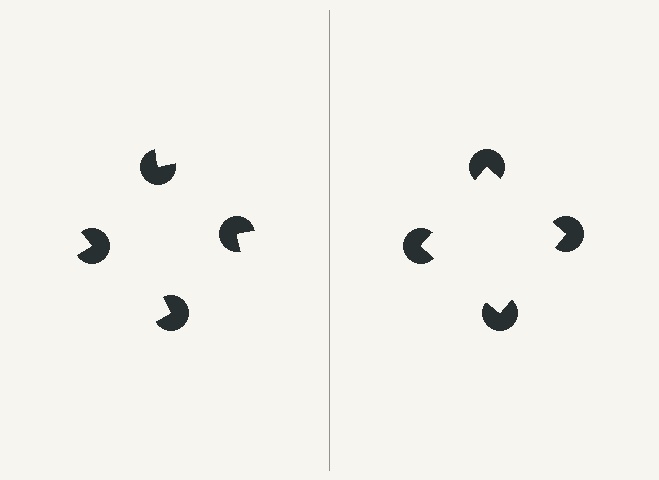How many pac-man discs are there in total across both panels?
8 — 4 on each side.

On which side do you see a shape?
An illusory square appears on the right side. On the left side the wedge cuts are rotated, so no coherent shape forms.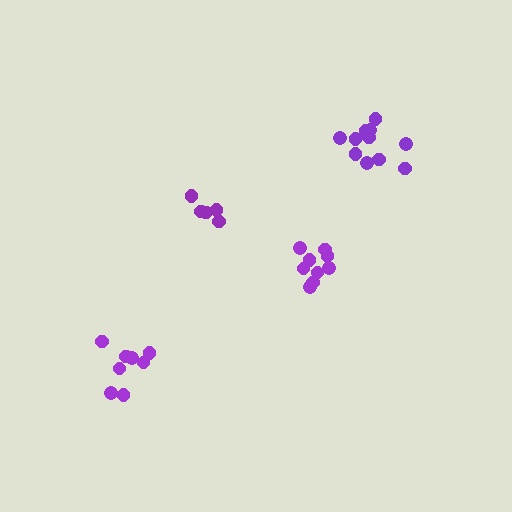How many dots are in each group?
Group 1: 6 dots, Group 2: 8 dots, Group 3: 9 dots, Group 4: 11 dots (34 total).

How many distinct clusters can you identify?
There are 4 distinct clusters.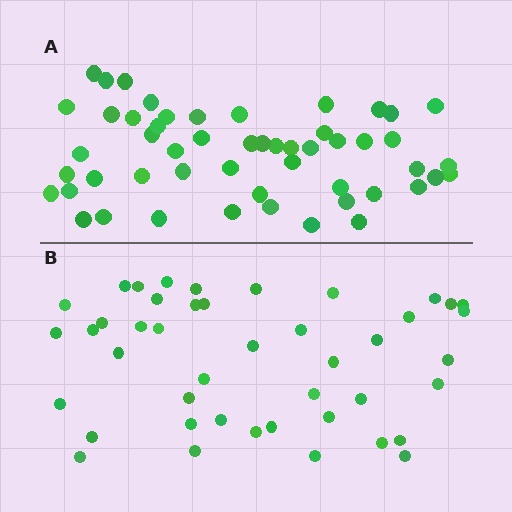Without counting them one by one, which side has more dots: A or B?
Region A (the top region) has more dots.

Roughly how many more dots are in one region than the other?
Region A has roughly 8 or so more dots than region B.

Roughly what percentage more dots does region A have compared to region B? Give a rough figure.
About 20% more.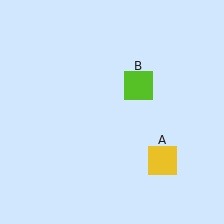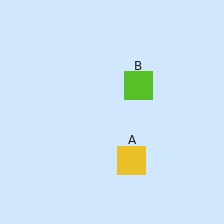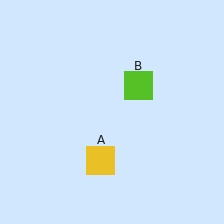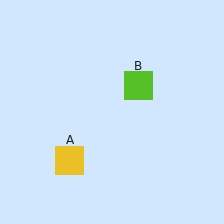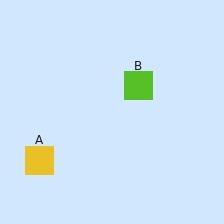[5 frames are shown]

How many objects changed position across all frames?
1 object changed position: yellow square (object A).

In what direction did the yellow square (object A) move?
The yellow square (object A) moved left.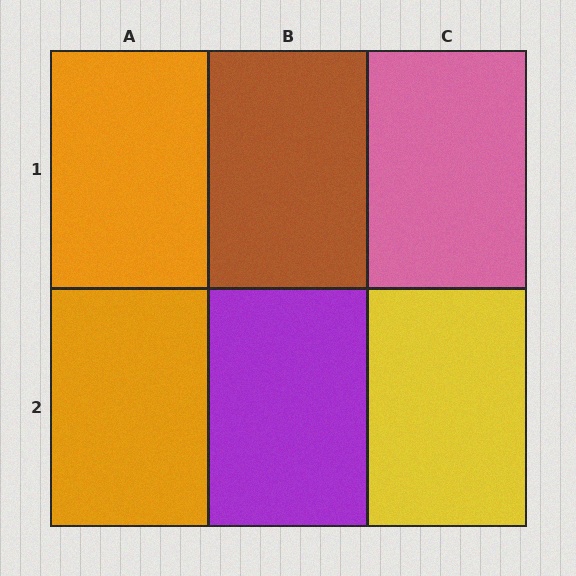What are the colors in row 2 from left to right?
Orange, purple, yellow.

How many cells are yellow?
1 cell is yellow.